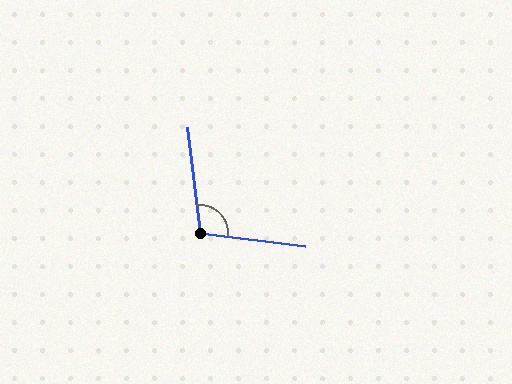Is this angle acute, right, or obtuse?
It is obtuse.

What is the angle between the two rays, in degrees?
Approximately 104 degrees.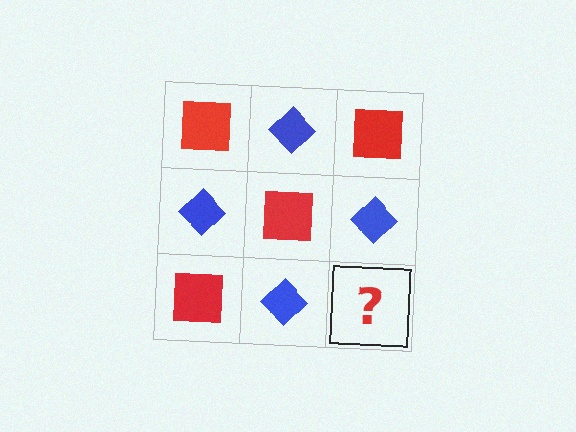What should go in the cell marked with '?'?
The missing cell should contain a red square.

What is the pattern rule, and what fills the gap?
The rule is that it alternates red square and blue diamond in a checkerboard pattern. The gap should be filled with a red square.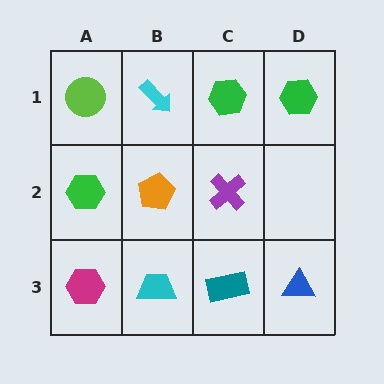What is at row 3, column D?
A blue triangle.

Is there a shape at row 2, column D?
No, that cell is empty.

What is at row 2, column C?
A purple cross.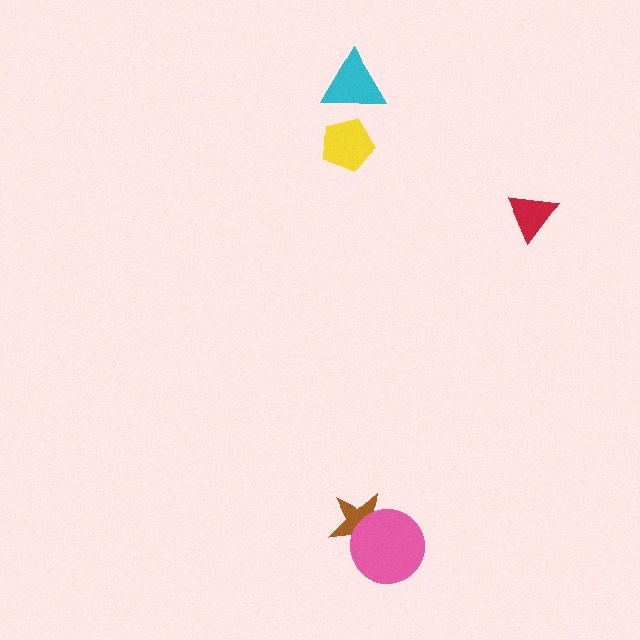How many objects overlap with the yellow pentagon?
0 objects overlap with the yellow pentagon.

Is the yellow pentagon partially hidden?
No, no other shape covers it.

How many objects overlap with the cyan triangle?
0 objects overlap with the cyan triangle.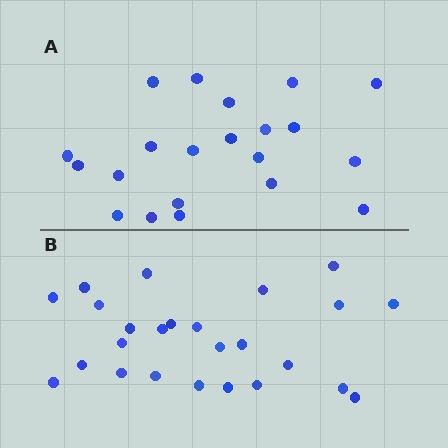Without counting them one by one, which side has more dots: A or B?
Region B (the bottom region) has more dots.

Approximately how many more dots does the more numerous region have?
Region B has about 4 more dots than region A.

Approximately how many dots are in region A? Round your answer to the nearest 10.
About 20 dots. (The exact count is 21, which rounds to 20.)